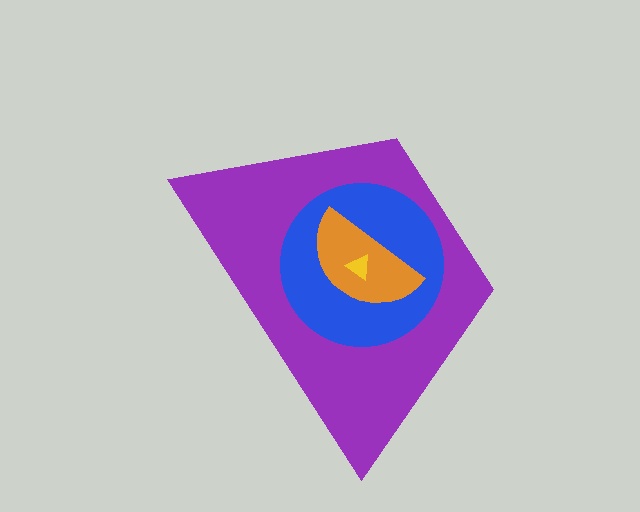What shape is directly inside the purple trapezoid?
The blue circle.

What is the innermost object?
The yellow triangle.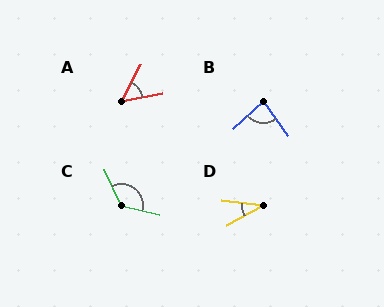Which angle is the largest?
C, at approximately 129 degrees.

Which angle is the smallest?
D, at approximately 36 degrees.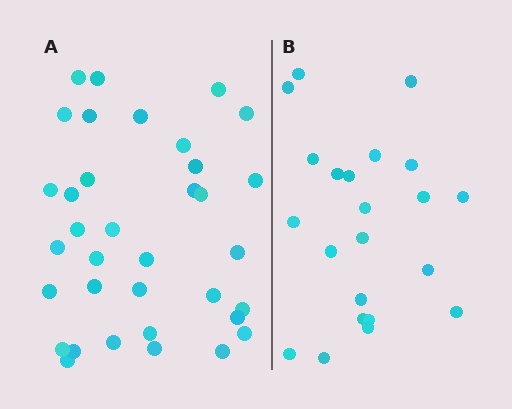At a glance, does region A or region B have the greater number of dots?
Region A (the left region) has more dots.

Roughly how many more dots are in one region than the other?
Region A has approximately 15 more dots than region B.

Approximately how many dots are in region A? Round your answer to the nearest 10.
About 40 dots. (The exact count is 35, which rounds to 40.)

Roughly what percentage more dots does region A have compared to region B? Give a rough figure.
About 60% more.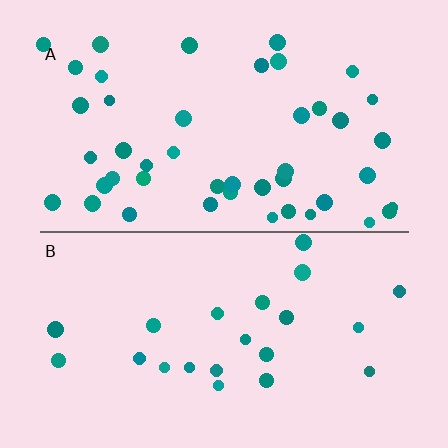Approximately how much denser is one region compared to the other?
Approximately 2.0× — region A over region B.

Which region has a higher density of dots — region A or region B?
A (the top).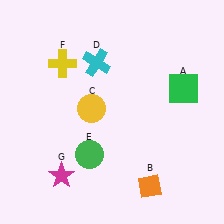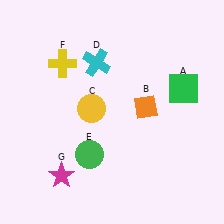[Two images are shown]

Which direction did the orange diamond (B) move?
The orange diamond (B) moved up.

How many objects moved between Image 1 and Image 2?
1 object moved between the two images.